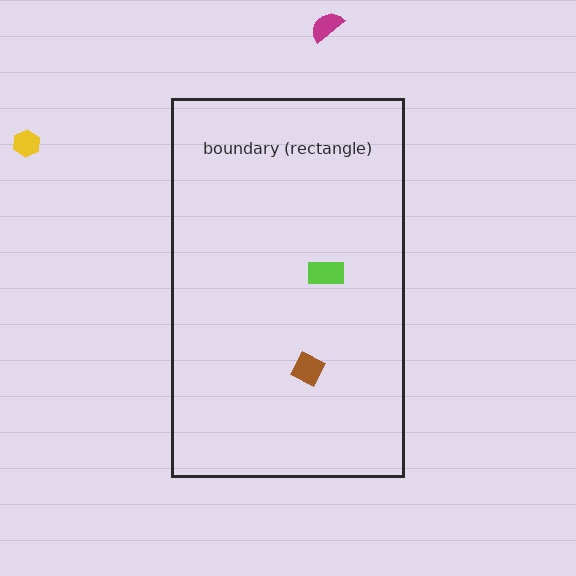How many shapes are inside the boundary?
2 inside, 2 outside.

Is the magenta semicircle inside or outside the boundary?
Outside.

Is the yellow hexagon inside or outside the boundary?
Outside.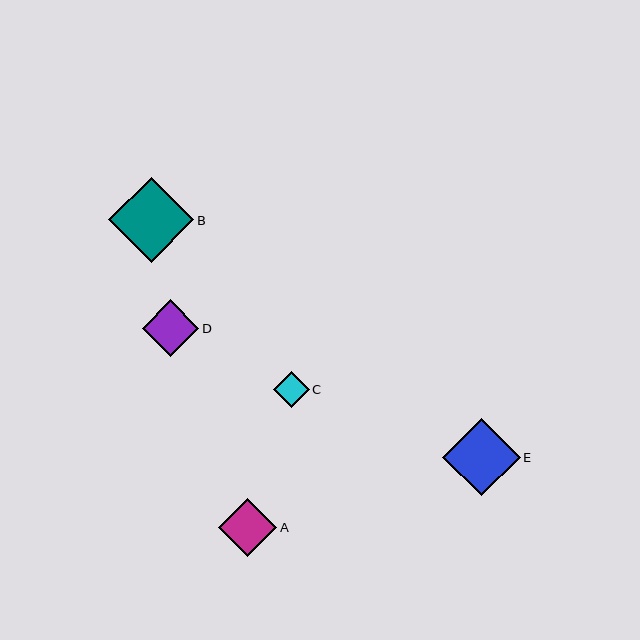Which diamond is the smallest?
Diamond C is the smallest with a size of approximately 36 pixels.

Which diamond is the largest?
Diamond B is the largest with a size of approximately 85 pixels.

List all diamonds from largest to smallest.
From largest to smallest: B, E, A, D, C.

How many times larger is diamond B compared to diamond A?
Diamond B is approximately 1.4 times the size of diamond A.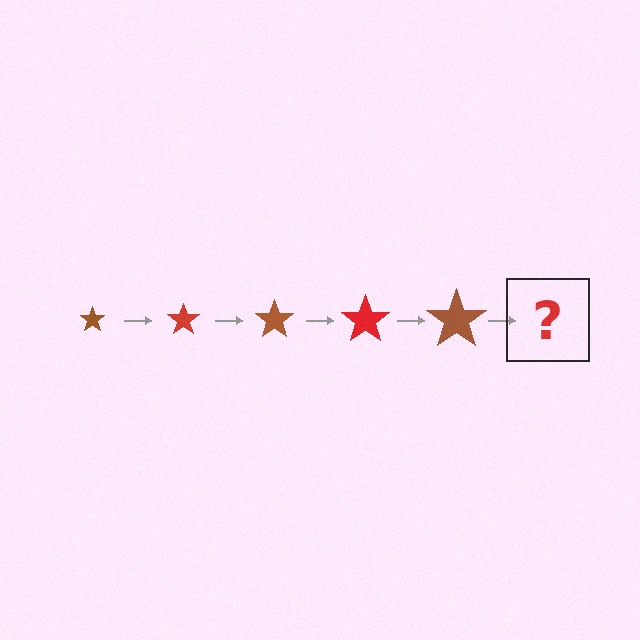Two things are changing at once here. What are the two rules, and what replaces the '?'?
The two rules are that the star grows larger each step and the color cycles through brown and red. The '?' should be a red star, larger than the previous one.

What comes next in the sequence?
The next element should be a red star, larger than the previous one.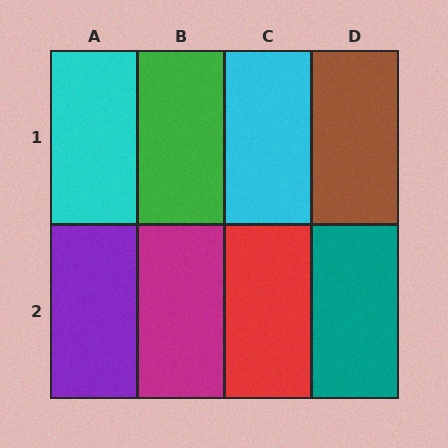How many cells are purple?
1 cell is purple.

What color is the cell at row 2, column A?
Purple.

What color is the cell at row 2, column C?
Red.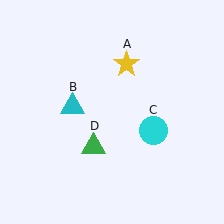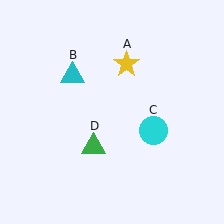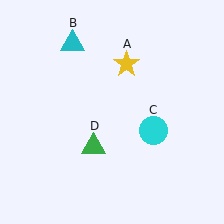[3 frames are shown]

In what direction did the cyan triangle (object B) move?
The cyan triangle (object B) moved up.